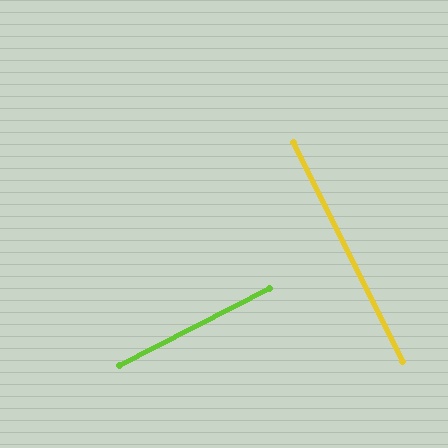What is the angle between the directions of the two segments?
Approximately 89 degrees.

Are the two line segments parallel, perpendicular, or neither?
Perpendicular — they meet at approximately 89°.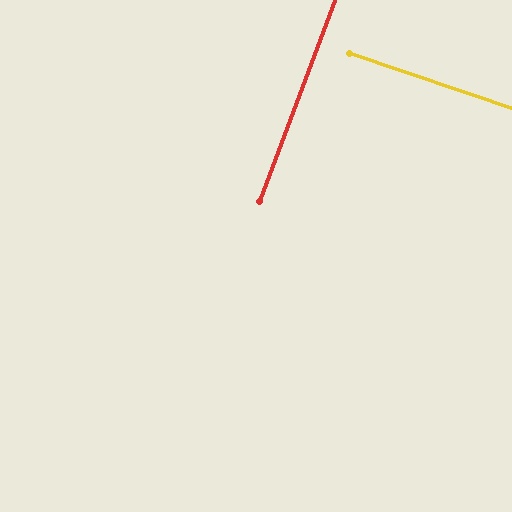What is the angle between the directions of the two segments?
Approximately 88 degrees.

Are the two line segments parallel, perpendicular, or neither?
Perpendicular — they meet at approximately 88°.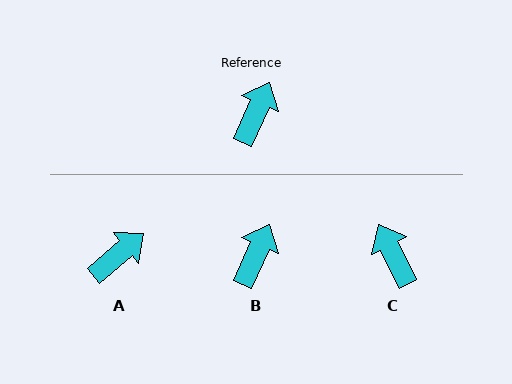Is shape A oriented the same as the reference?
No, it is off by about 26 degrees.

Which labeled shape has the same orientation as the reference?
B.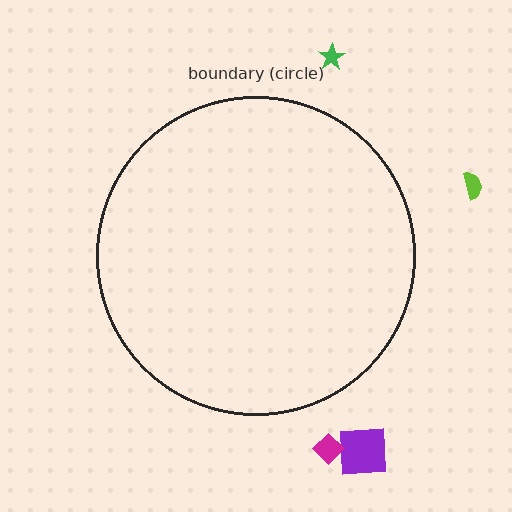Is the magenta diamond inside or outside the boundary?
Outside.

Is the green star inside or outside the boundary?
Outside.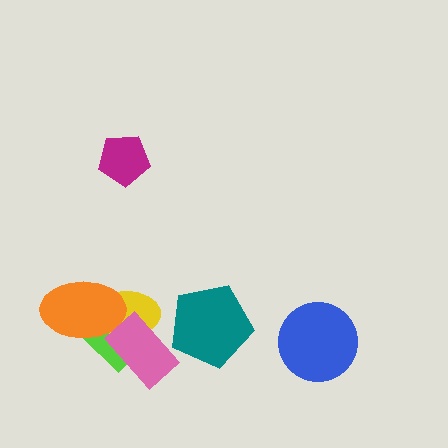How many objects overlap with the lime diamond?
3 objects overlap with the lime diamond.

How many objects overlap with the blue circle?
0 objects overlap with the blue circle.